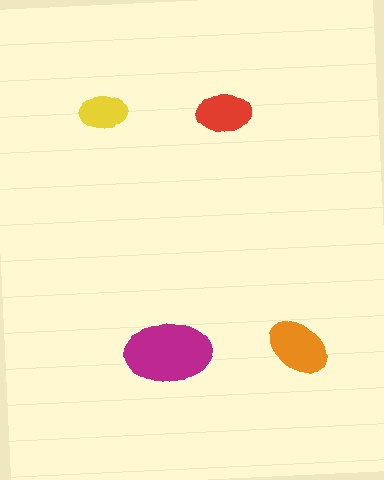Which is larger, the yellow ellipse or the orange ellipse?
The orange one.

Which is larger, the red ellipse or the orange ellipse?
The orange one.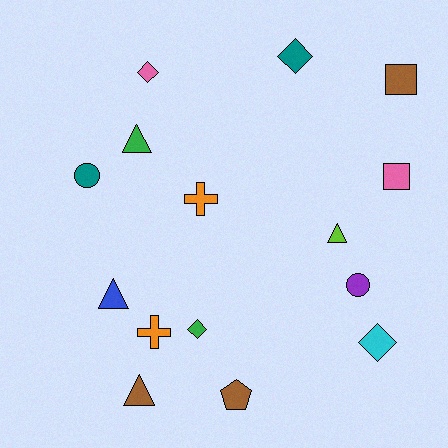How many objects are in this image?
There are 15 objects.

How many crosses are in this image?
There are 2 crosses.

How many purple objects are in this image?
There is 1 purple object.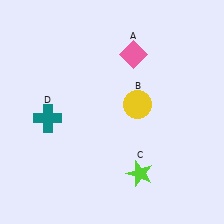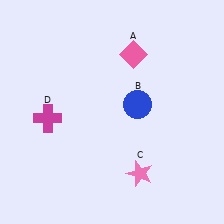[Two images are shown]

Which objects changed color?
B changed from yellow to blue. C changed from lime to pink. D changed from teal to magenta.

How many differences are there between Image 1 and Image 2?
There are 3 differences between the two images.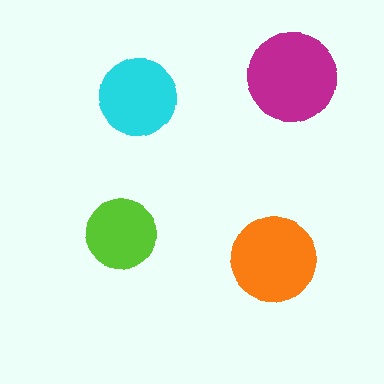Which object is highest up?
The magenta circle is topmost.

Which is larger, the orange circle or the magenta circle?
The magenta one.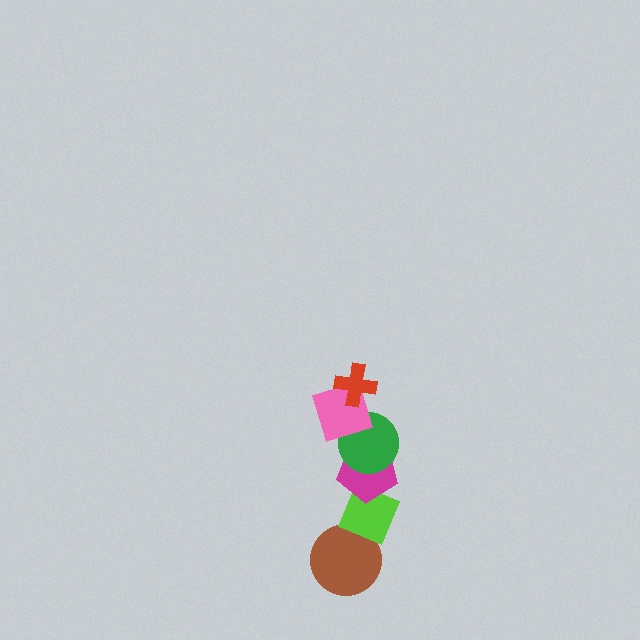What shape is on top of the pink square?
The red cross is on top of the pink square.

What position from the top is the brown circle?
The brown circle is 6th from the top.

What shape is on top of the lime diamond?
The magenta pentagon is on top of the lime diamond.